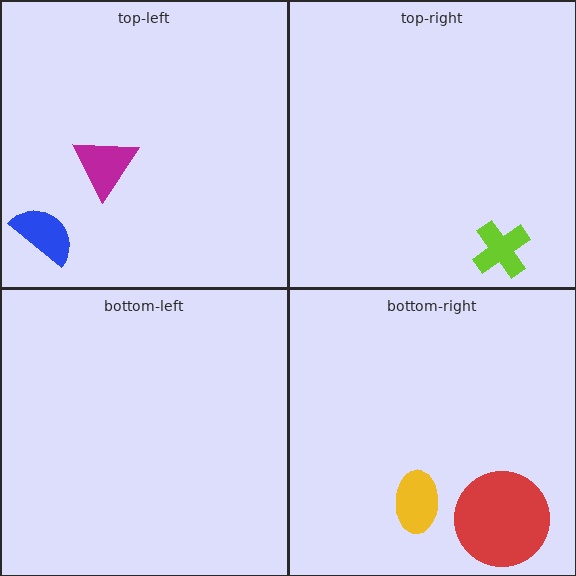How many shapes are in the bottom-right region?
2.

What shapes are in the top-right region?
The lime cross.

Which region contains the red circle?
The bottom-right region.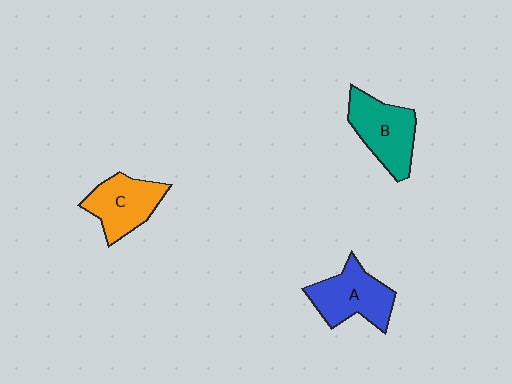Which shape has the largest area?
Shape B (teal).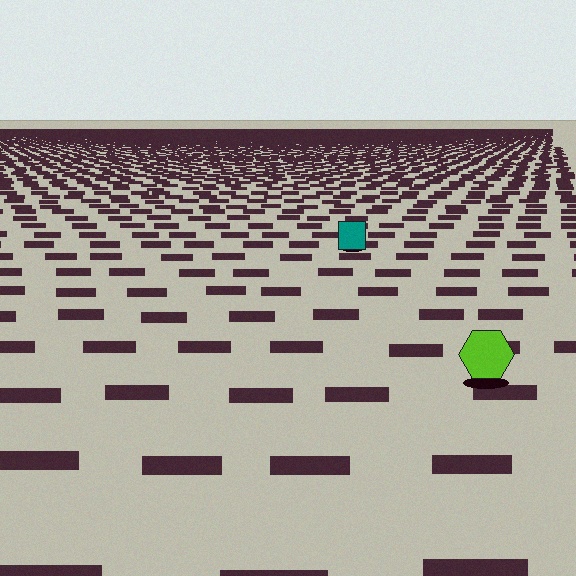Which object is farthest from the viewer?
The teal square is farthest from the viewer. It appears smaller and the ground texture around it is denser.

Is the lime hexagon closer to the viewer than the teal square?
Yes. The lime hexagon is closer — you can tell from the texture gradient: the ground texture is coarser near it.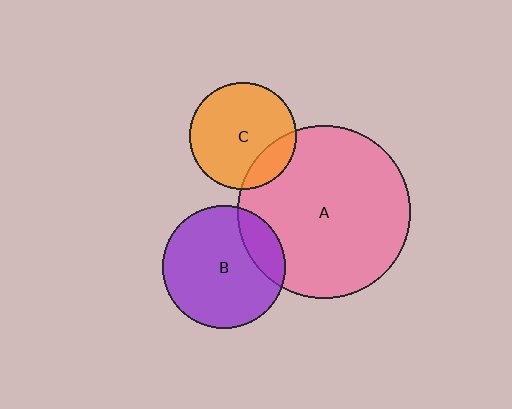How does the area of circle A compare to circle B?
Approximately 2.0 times.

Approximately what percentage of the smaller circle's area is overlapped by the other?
Approximately 20%.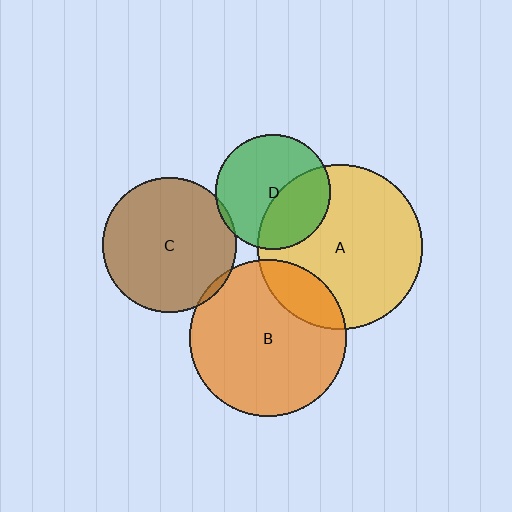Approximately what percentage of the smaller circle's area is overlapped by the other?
Approximately 20%.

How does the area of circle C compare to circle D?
Approximately 1.4 times.